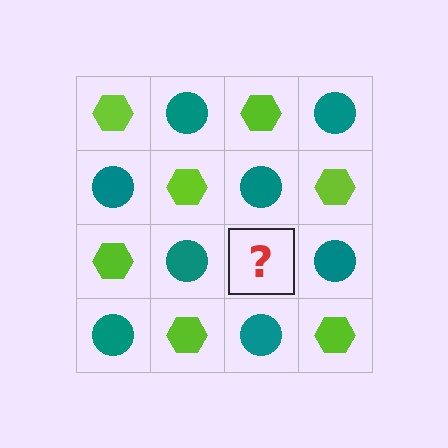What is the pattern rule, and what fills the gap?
The rule is that it alternates lime hexagon and teal circle in a checkerboard pattern. The gap should be filled with a lime hexagon.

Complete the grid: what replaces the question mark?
The question mark should be replaced with a lime hexagon.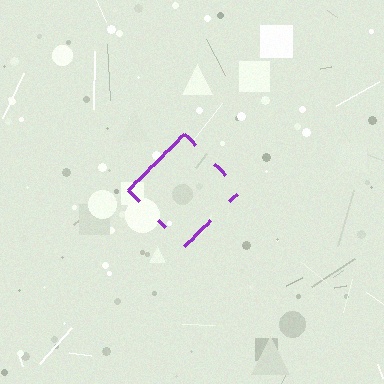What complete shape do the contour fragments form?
The contour fragments form a diamond.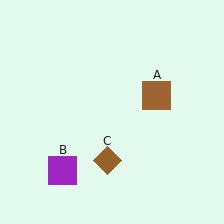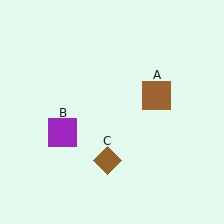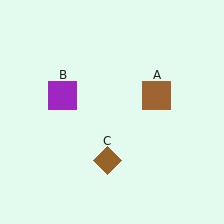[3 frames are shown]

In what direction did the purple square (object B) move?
The purple square (object B) moved up.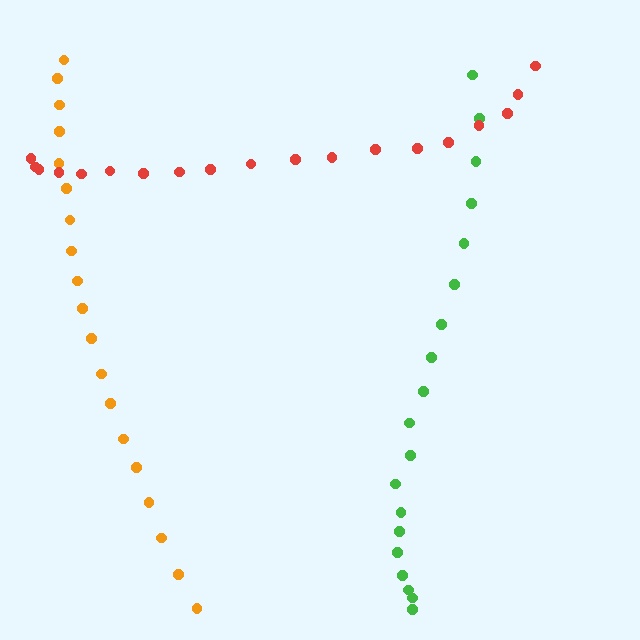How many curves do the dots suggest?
There are 3 distinct paths.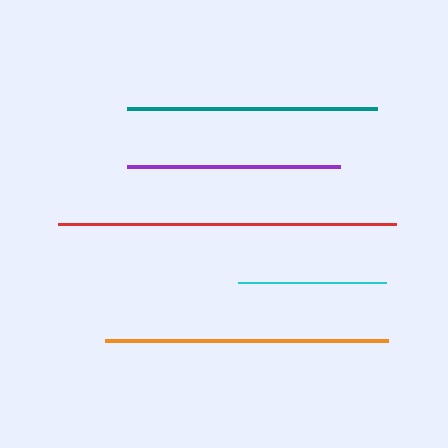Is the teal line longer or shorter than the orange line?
The orange line is longer than the teal line.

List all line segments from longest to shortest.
From longest to shortest: red, orange, teal, purple, cyan.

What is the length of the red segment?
The red segment is approximately 339 pixels long.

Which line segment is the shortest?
The cyan line is the shortest at approximately 148 pixels.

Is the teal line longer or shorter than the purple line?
The teal line is longer than the purple line.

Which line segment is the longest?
The red line is the longest at approximately 339 pixels.